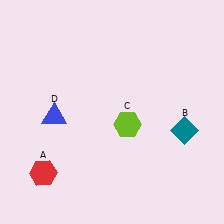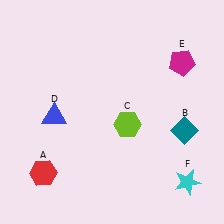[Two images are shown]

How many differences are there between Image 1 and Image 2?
There are 2 differences between the two images.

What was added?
A magenta pentagon (E), a cyan star (F) were added in Image 2.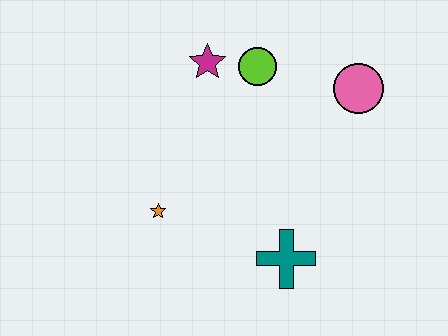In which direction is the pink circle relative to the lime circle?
The pink circle is to the right of the lime circle.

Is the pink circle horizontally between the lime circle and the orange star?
No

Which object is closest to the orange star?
The teal cross is closest to the orange star.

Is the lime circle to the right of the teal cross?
No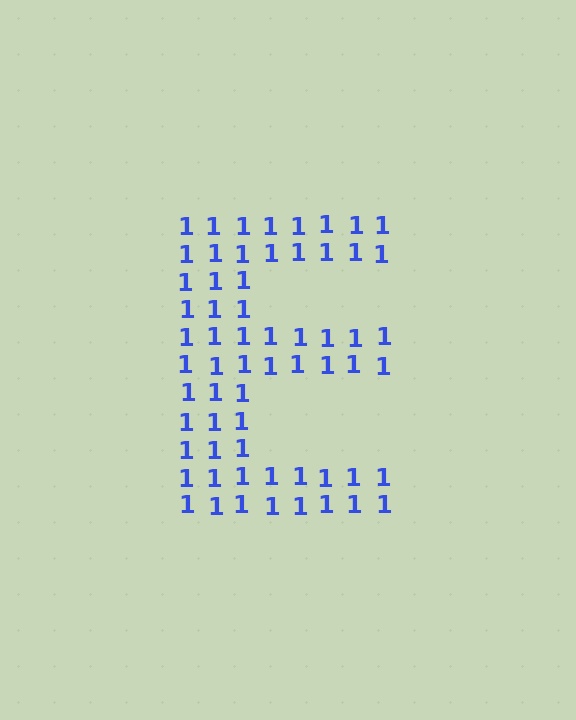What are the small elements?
The small elements are digit 1's.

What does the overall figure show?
The overall figure shows the letter E.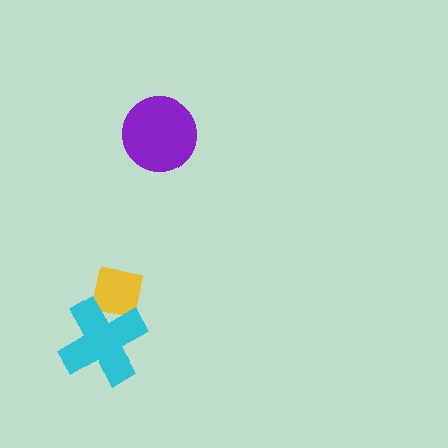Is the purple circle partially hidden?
No, no other shape covers it.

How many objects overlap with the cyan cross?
1 object overlaps with the cyan cross.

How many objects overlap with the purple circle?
0 objects overlap with the purple circle.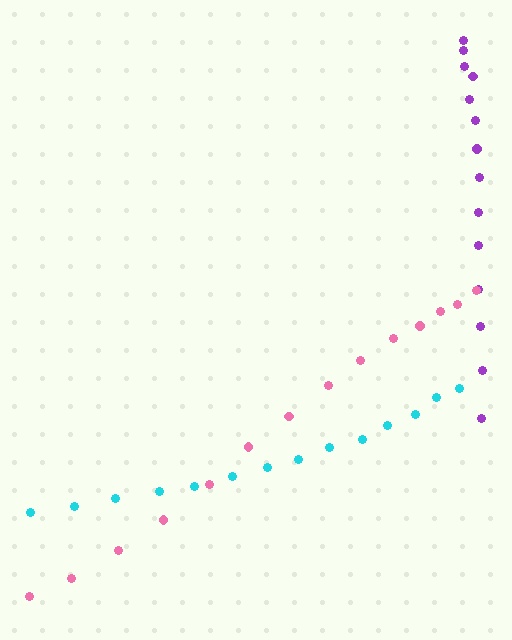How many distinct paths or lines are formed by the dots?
There are 3 distinct paths.